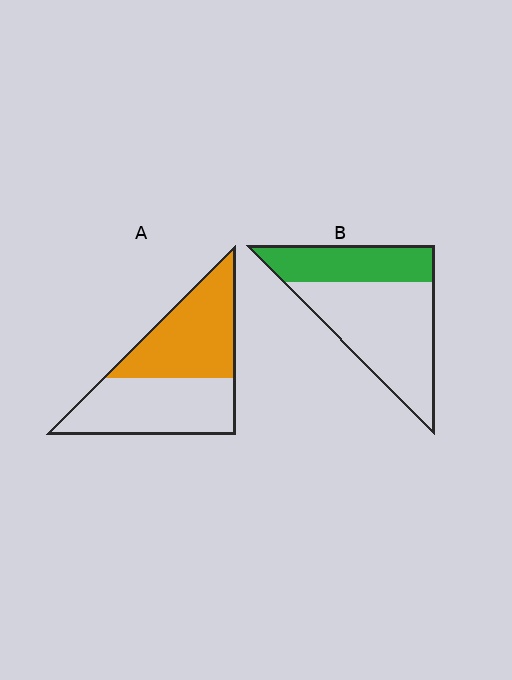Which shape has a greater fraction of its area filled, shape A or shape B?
Shape A.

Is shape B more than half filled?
No.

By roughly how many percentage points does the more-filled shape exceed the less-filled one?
By roughly 15 percentage points (A over B).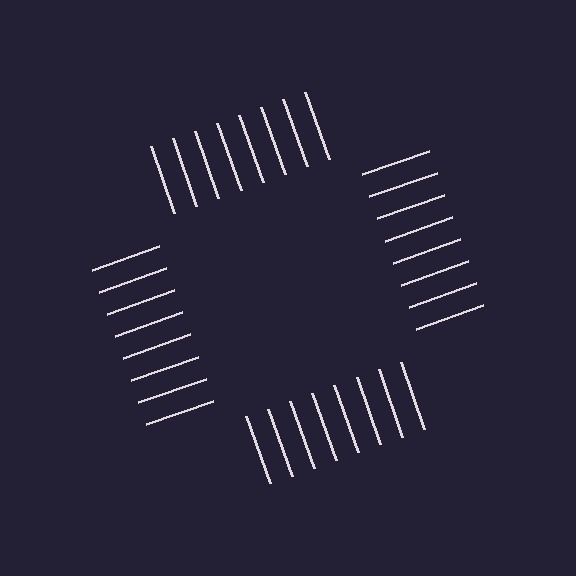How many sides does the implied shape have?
4 sides — the line-ends trace a square.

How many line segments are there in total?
32 — 8 along each of the 4 edges.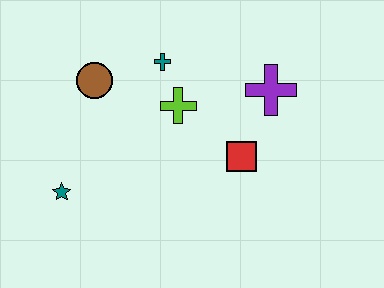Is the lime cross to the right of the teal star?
Yes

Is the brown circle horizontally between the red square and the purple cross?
No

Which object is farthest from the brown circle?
The purple cross is farthest from the brown circle.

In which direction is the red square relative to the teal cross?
The red square is below the teal cross.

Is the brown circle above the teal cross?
No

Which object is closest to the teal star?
The brown circle is closest to the teal star.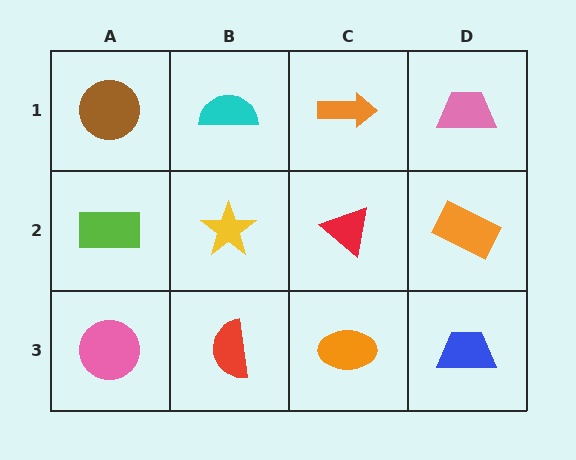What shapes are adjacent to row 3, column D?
An orange rectangle (row 2, column D), an orange ellipse (row 3, column C).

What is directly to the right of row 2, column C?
An orange rectangle.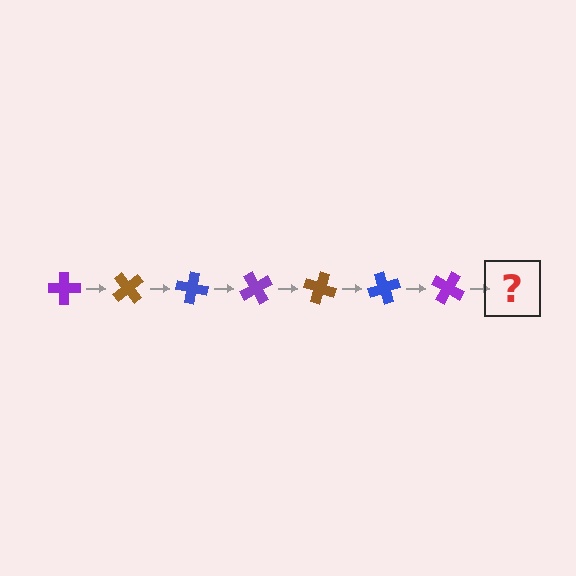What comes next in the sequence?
The next element should be a brown cross, rotated 350 degrees from the start.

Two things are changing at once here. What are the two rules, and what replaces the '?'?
The two rules are that it rotates 50 degrees each step and the color cycles through purple, brown, and blue. The '?' should be a brown cross, rotated 350 degrees from the start.